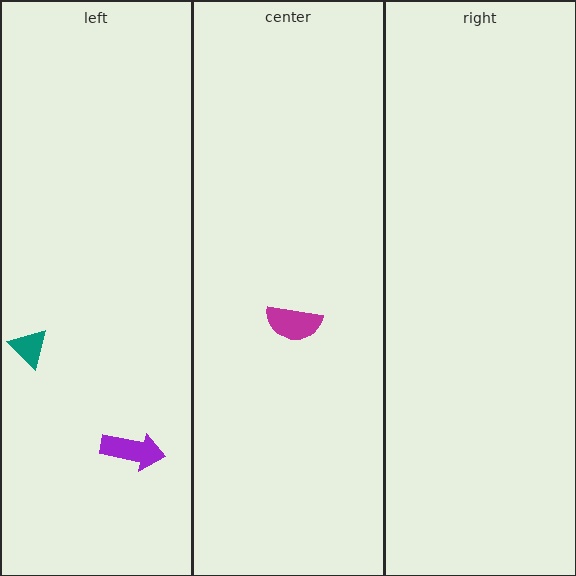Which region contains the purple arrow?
The left region.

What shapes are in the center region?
The magenta semicircle.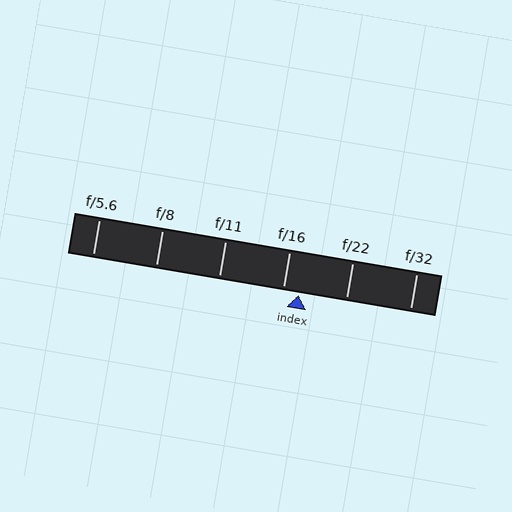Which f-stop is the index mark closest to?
The index mark is closest to f/16.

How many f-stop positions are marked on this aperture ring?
There are 6 f-stop positions marked.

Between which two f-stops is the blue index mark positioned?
The index mark is between f/16 and f/22.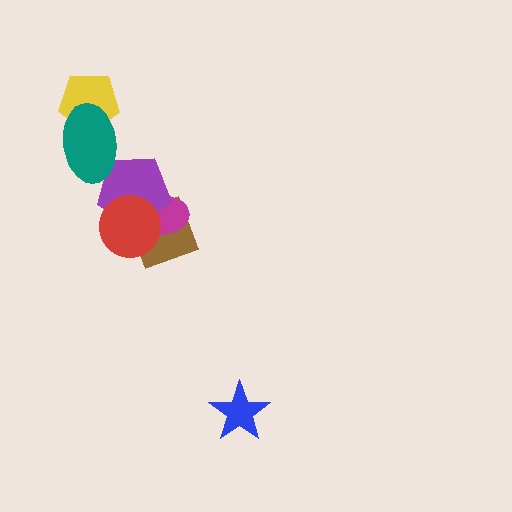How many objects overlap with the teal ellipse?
2 objects overlap with the teal ellipse.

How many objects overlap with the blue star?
0 objects overlap with the blue star.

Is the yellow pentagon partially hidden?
Yes, it is partially covered by another shape.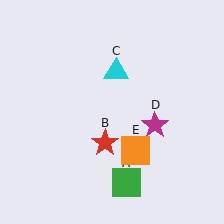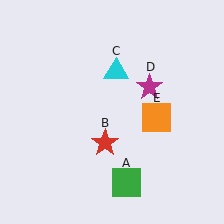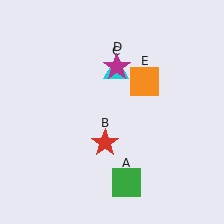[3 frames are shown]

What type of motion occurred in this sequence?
The magenta star (object D), orange square (object E) rotated counterclockwise around the center of the scene.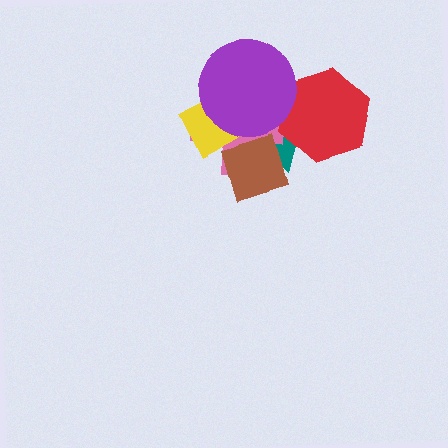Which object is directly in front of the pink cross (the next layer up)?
The yellow diamond is directly in front of the pink cross.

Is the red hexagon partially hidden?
Yes, it is partially covered by another shape.